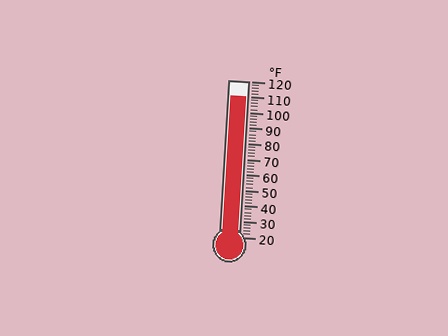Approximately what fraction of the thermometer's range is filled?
The thermometer is filled to approximately 90% of its range.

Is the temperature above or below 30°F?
The temperature is above 30°F.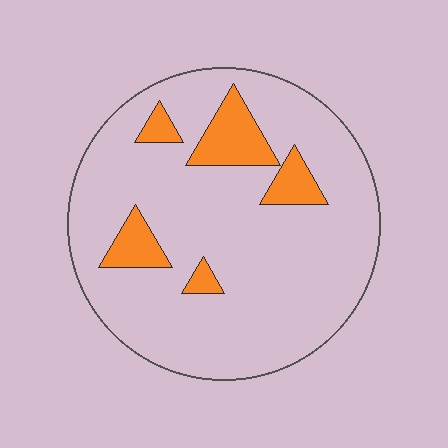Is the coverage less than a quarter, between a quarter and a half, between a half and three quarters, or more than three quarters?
Less than a quarter.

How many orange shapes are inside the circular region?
5.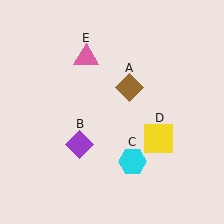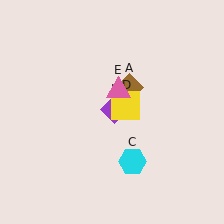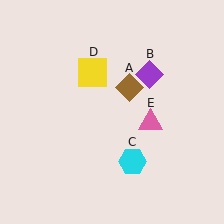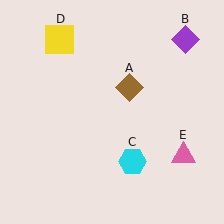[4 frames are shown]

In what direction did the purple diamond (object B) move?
The purple diamond (object B) moved up and to the right.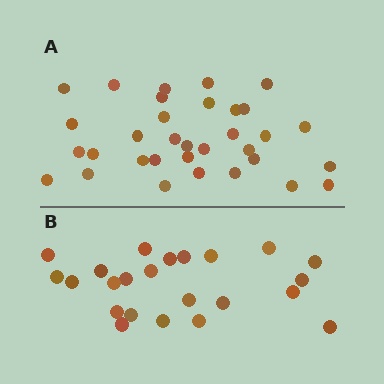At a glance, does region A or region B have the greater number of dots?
Region A (the top region) has more dots.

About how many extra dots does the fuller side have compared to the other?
Region A has roughly 10 or so more dots than region B.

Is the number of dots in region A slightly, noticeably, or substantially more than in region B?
Region A has noticeably more, but not dramatically so. The ratio is roughly 1.4 to 1.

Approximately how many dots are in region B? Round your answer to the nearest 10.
About 20 dots. (The exact count is 23, which rounds to 20.)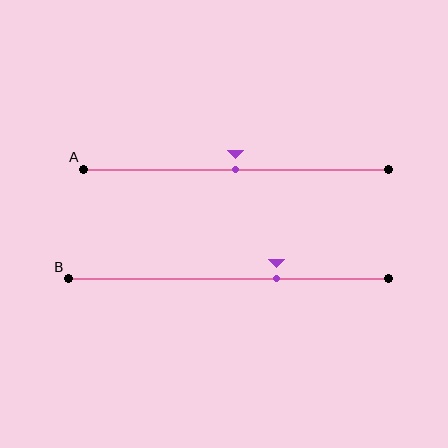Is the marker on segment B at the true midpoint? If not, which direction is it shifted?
No, the marker on segment B is shifted to the right by about 15% of the segment length.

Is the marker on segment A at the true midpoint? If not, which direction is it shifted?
Yes, the marker on segment A is at the true midpoint.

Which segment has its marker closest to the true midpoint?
Segment A has its marker closest to the true midpoint.